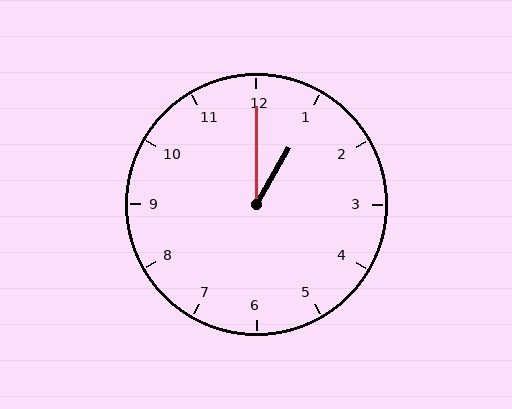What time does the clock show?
1:00.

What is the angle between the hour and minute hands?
Approximately 30 degrees.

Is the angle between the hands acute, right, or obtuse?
It is acute.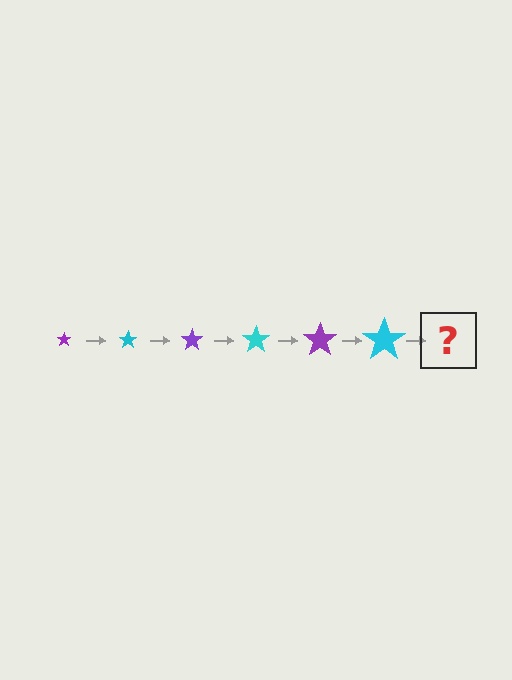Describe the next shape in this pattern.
It should be a purple star, larger than the previous one.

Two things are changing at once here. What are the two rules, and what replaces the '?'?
The two rules are that the star grows larger each step and the color cycles through purple and cyan. The '?' should be a purple star, larger than the previous one.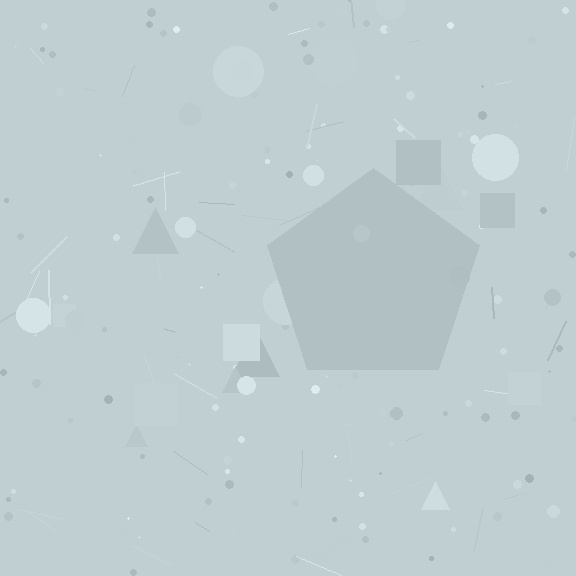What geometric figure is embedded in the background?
A pentagon is embedded in the background.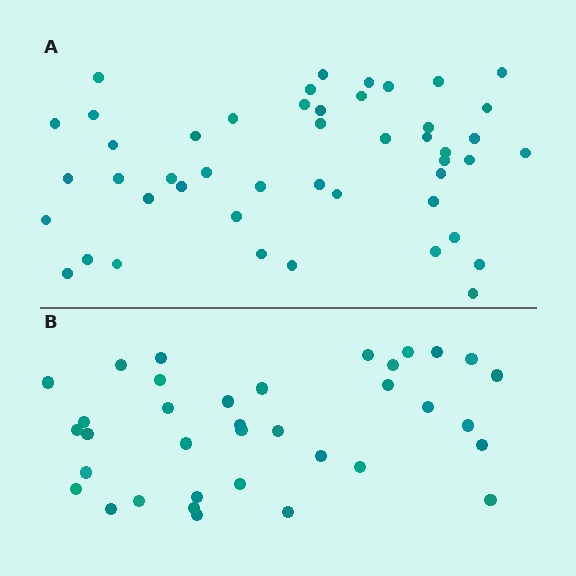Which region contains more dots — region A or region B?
Region A (the top region) has more dots.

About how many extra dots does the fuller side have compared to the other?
Region A has roughly 12 or so more dots than region B.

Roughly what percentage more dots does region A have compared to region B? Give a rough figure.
About 30% more.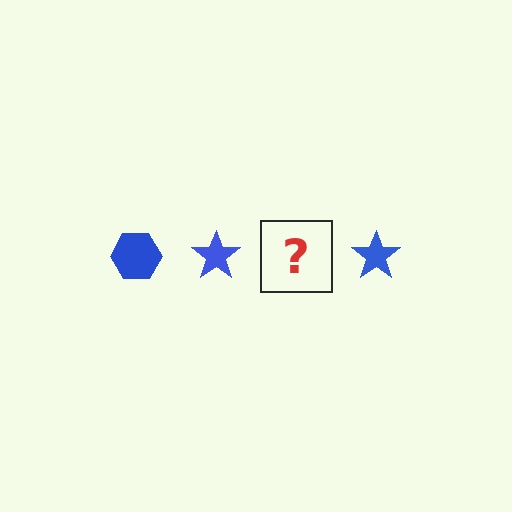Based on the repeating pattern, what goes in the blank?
The blank should be a blue hexagon.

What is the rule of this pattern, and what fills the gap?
The rule is that the pattern cycles through hexagon, star shapes in blue. The gap should be filled with a blue hexagon.